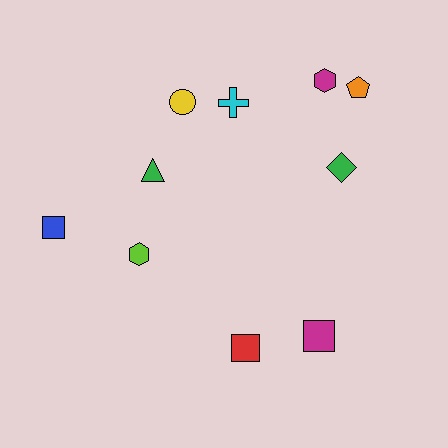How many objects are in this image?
There are 10 objects.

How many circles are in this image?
There is 1 circle.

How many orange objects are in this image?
There is 1 orange object.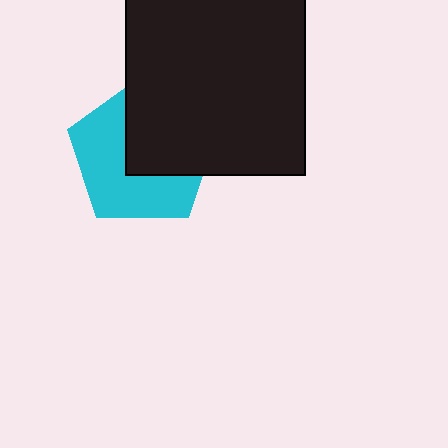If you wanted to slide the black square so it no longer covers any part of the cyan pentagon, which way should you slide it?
Slide it toward the upper-right — that is the most direct way to separate the two shapes.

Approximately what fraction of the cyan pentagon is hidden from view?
Roughly 46% of the cyan pentagon is hidden behind the black square.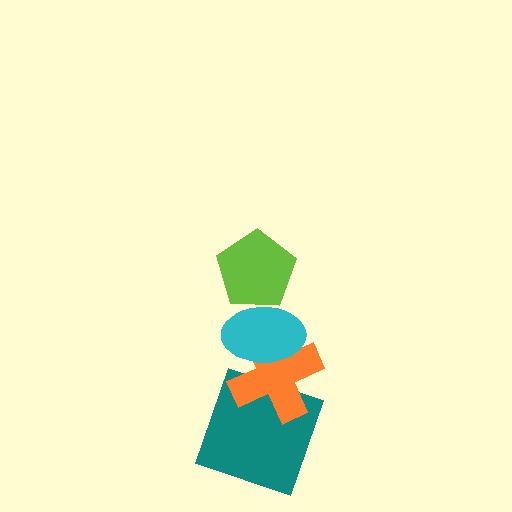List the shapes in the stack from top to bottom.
From top to bottom: the lime pentagon, the cyan ellipse, the orange cross, the teal square.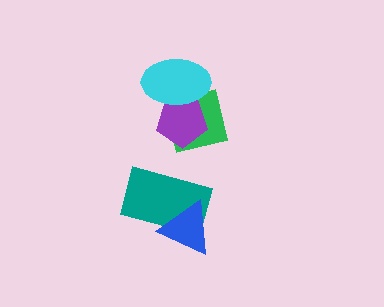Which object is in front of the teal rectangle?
The blue triangle is in front of the teal rectangle.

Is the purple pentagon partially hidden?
Yes, it is partially covered by another shape.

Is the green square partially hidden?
Yes, it is partially covered by another shape.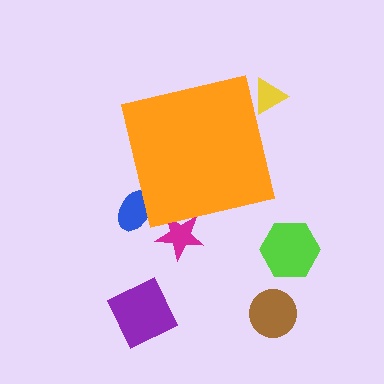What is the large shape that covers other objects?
An orange square.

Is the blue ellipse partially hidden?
Yes, the blue ellipse is partially hidden behind the orange square.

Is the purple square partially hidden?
No, the purple square is fully visible.